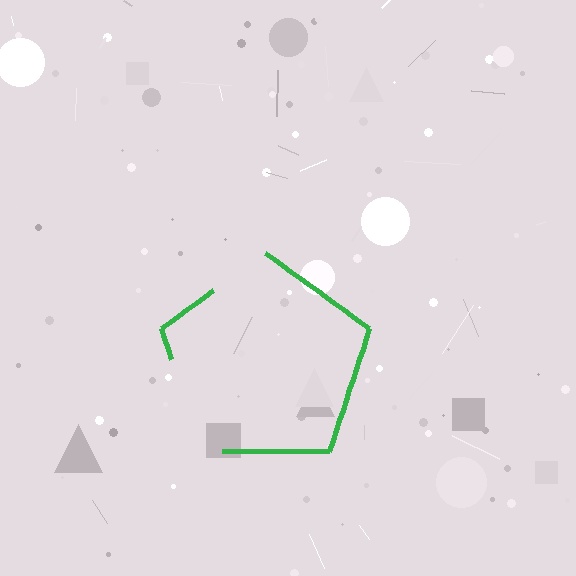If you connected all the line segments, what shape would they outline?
They would outline a pentagon.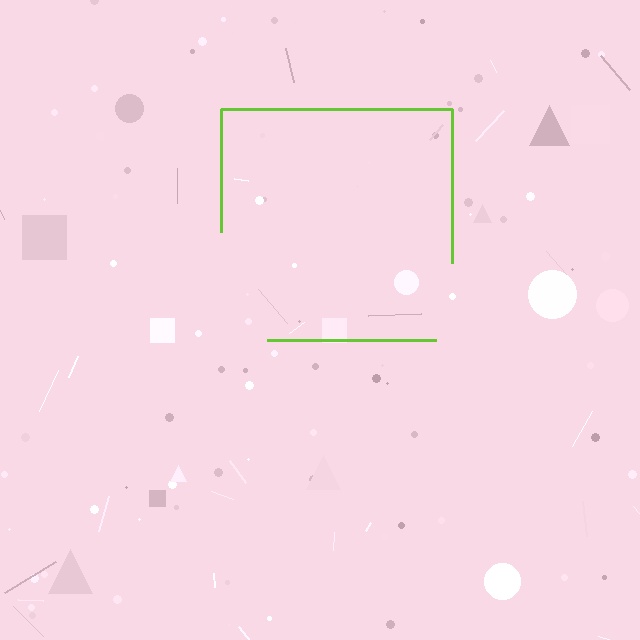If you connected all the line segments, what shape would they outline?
They would outline a square.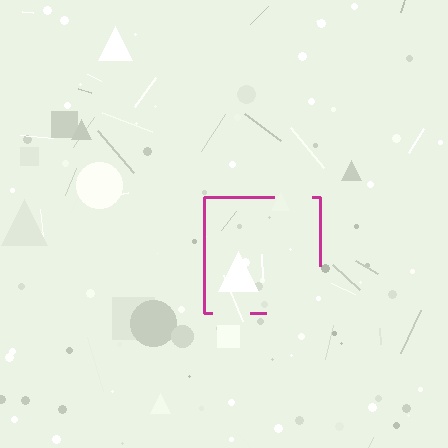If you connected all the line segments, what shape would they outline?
They would outline a square.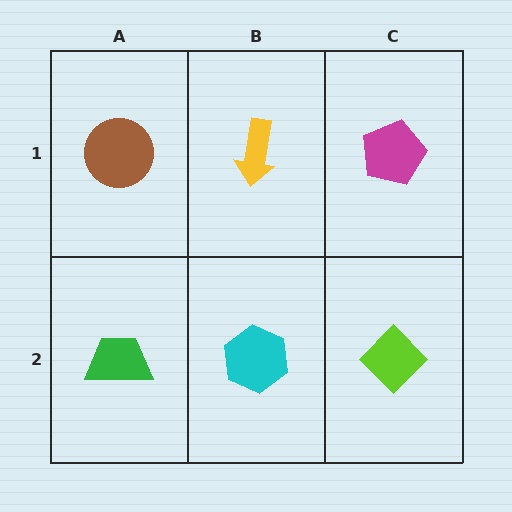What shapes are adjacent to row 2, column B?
A yellow arrow (row 1, column B), a green trapezoid (row 2, column A), a lime diamond (row 2, column C).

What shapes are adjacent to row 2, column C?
A magenta pentagon (row 1, column C), a cyan hexagon (row 2, column B).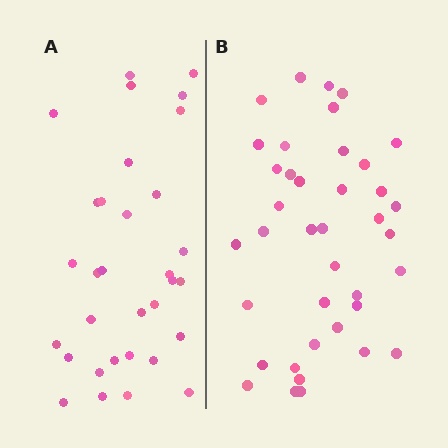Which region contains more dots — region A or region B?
Region B (the right region) has more dots.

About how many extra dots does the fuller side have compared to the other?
Region B has roughly 8 or so more dots than region A.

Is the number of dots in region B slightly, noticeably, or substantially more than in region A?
Region B has only slightly more — the two regions are fairly close. The ratio is roughly 1.2 to 1.